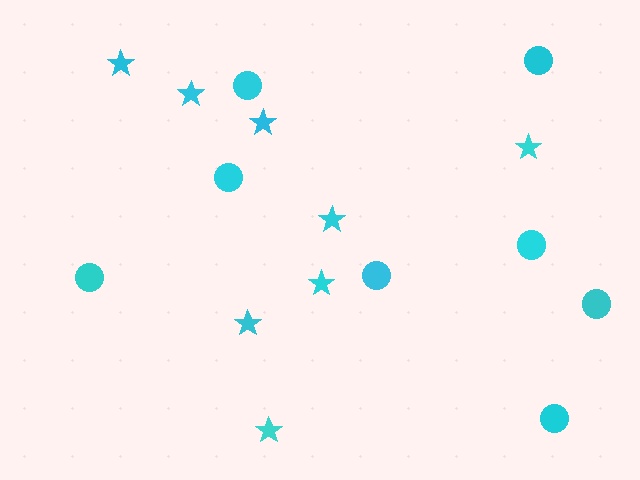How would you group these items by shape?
There are 2 groups: one group of circles (8) and one group of stars (8).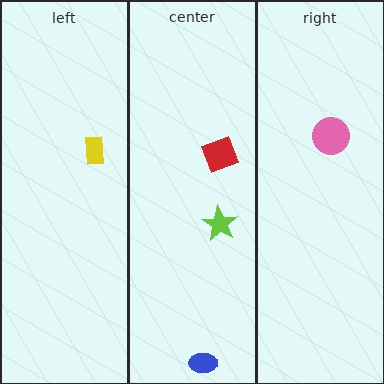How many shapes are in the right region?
1.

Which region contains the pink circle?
The right region.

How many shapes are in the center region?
3.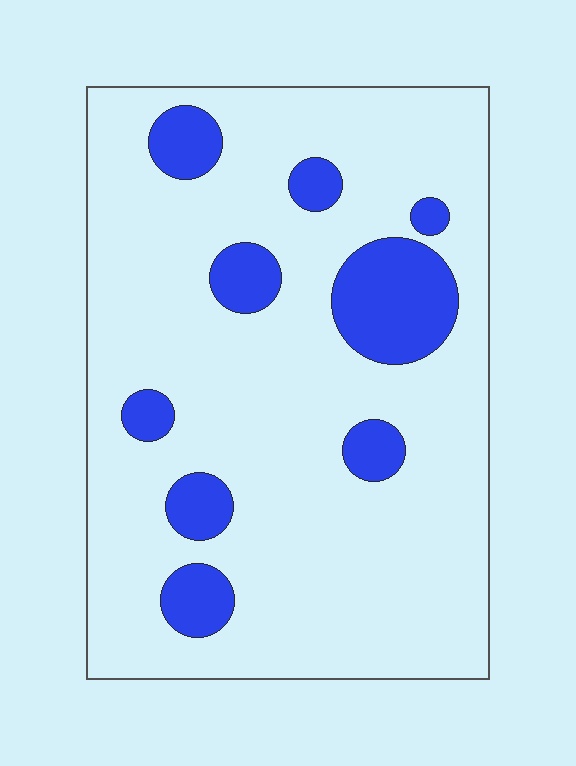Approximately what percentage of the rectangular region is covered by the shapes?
Approximately 15%.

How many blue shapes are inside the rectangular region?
9.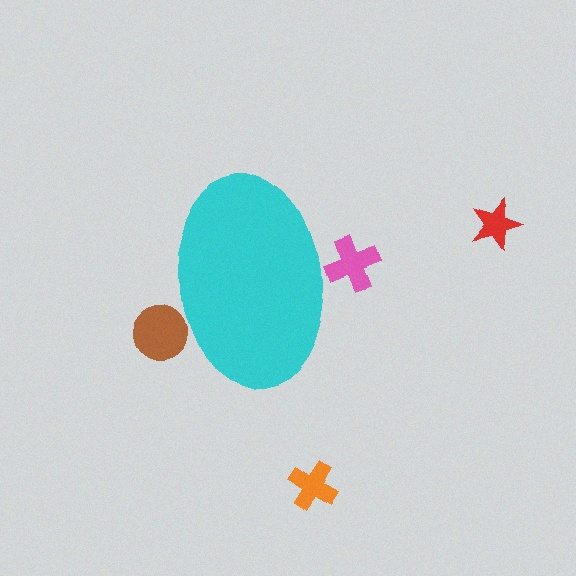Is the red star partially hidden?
No, the red star is fully visible.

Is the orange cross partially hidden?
No, the orange cross is fully visible.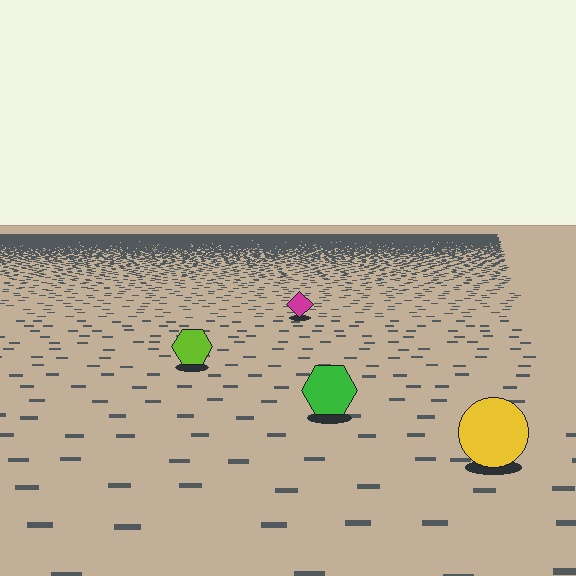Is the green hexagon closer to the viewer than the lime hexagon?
Yes. The green hexagon is closer — you can tell from the texture gradient: the ground texture is coarser near it.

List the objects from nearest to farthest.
From nearest to farthest: the yellow circle, the green hexagon, the lime hexagon, the magenta diamond.